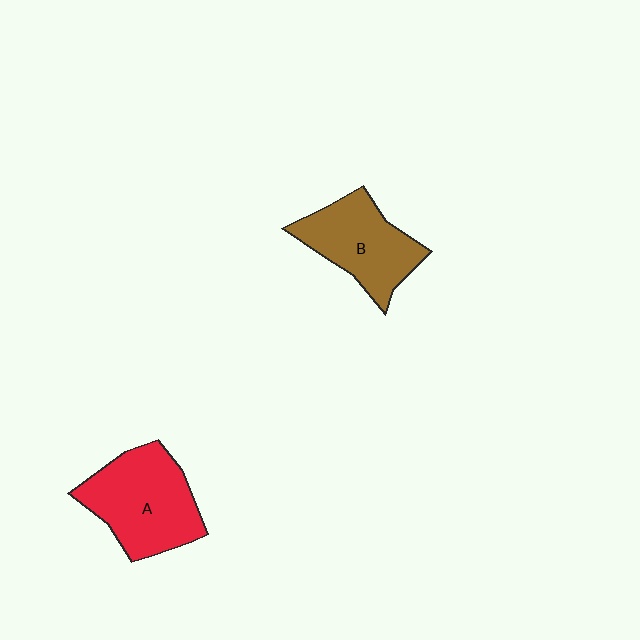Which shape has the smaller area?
Shape B (brown).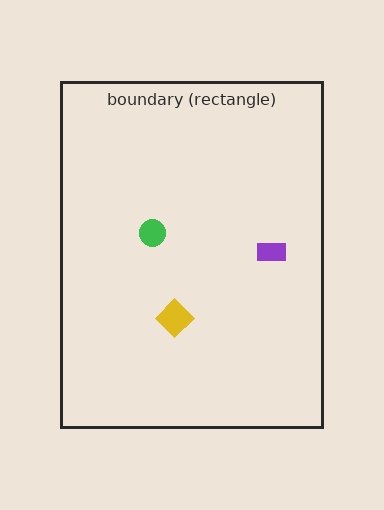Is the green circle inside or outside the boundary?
Inside.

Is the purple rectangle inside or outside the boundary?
Inside.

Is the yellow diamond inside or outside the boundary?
Inside.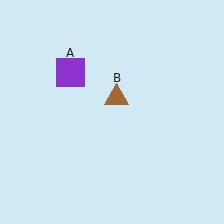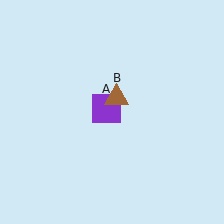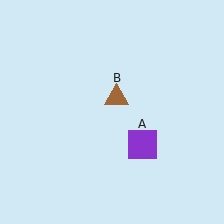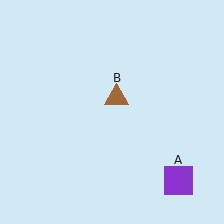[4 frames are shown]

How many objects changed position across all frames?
1 object changed position: purple square (object A).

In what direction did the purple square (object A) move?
The purple square (object A) moved down and to the right.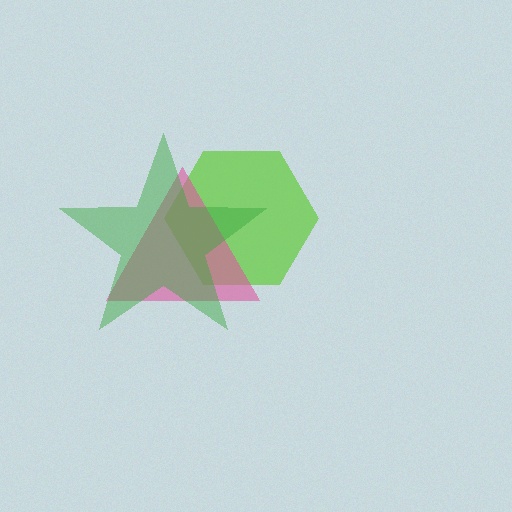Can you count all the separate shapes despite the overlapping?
Yes, there are 3 separate shapes.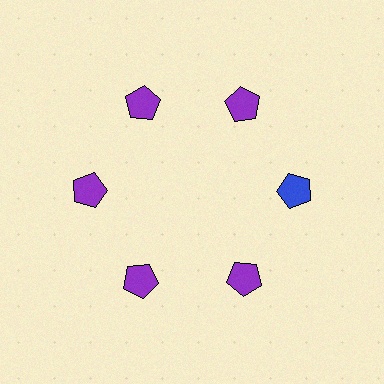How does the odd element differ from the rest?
It has a different color: blue instead of purple.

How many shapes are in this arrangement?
There are 6 shapes arranged in a ring pattern.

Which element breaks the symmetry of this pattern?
The blue pentagon at roughly the 3 o'clock position breaks the symmetry. All other shapes are purple pentagons.